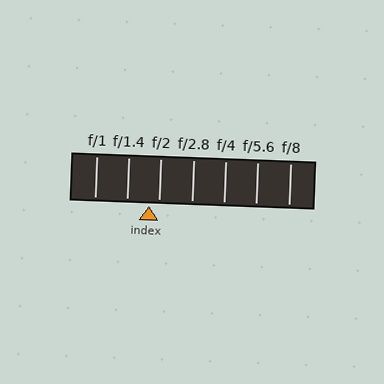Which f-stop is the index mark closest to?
The index mark is closest to f/2.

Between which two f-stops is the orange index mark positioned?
The index mark is between f/1.4 and f/2.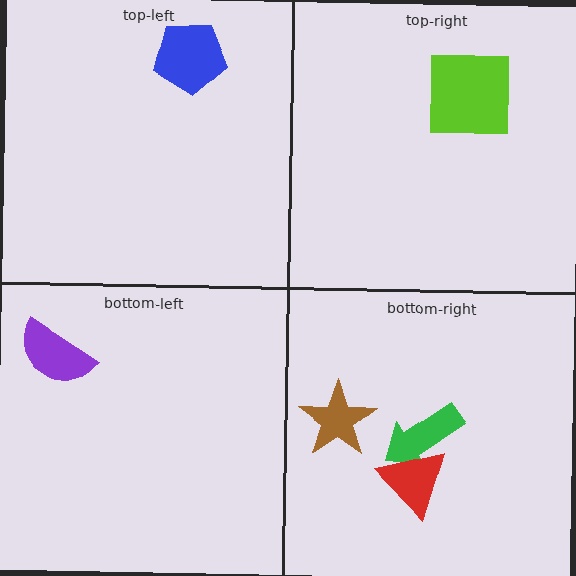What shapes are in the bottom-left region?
The purple semicircle.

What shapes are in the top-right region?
The lime square.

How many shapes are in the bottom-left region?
1.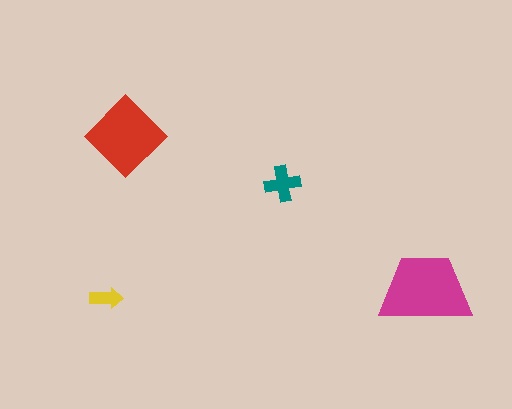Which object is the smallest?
The yellow arrow.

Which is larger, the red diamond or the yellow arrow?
The red diamond.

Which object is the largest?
The magenta trapezoid.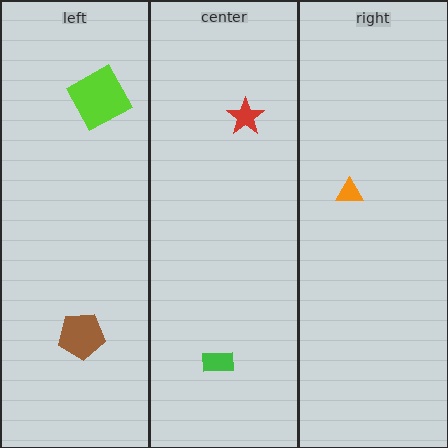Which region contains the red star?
The center region.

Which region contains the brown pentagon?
The left region.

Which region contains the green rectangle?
The center region.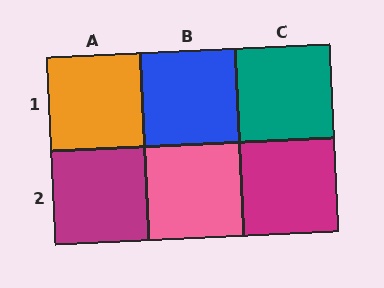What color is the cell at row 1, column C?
Teal.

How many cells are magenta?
2 cells are magenta.